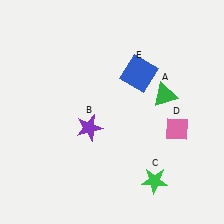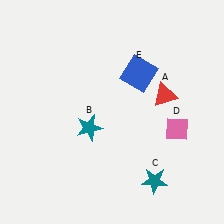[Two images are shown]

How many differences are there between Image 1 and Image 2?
There are 3 differences between the two images.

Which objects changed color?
A changed from green to red. B changed from purple to teal. C changed from green to teal.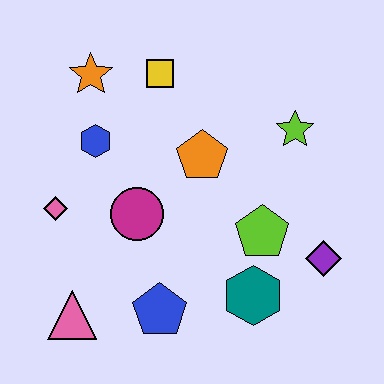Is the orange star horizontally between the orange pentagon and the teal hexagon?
No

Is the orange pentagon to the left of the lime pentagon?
Yes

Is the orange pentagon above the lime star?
No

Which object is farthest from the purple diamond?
The orange star is farthest from the purple diamond.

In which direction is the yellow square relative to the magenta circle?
The yellow square is above the magenta circle.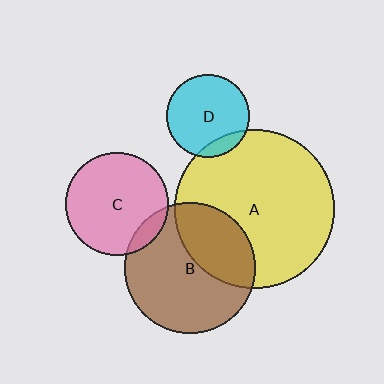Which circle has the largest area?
Circle A (yellow).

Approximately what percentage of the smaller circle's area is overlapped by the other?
Approximately 15%.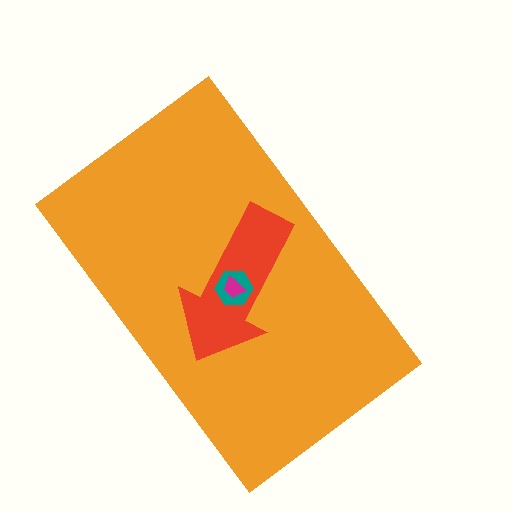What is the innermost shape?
The magenta trapezoid.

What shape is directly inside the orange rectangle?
The red arrow.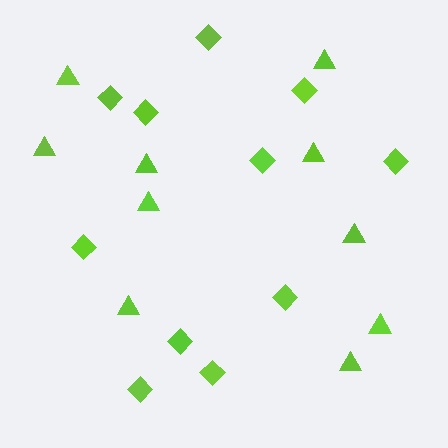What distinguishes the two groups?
There are 2 groups: one group of diamonds (11) and one group of triangles (10).